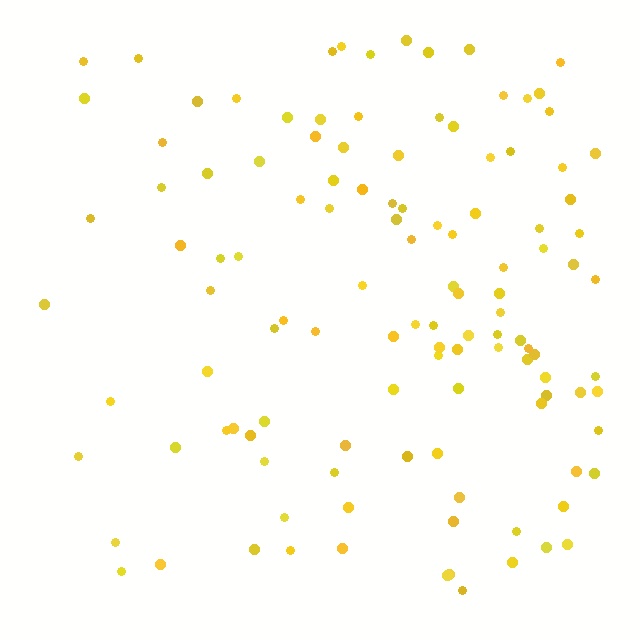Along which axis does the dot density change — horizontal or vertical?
Horizontal.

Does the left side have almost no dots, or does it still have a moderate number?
Still a moderate number, just noticeably fewer than the right.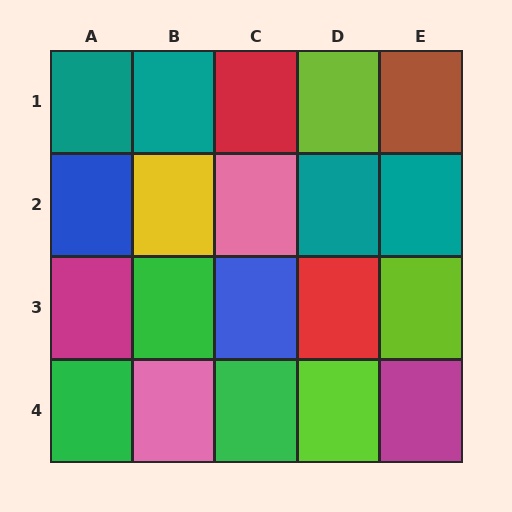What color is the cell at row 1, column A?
Teal.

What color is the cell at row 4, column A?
Green.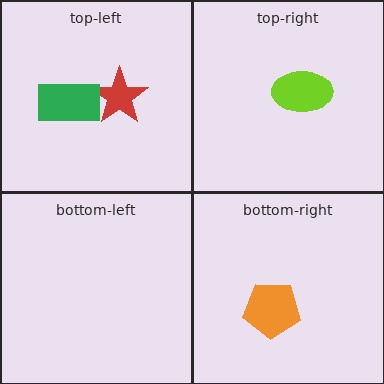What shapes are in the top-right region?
The lime ellipse.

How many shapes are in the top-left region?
2.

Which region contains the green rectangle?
The top-left region.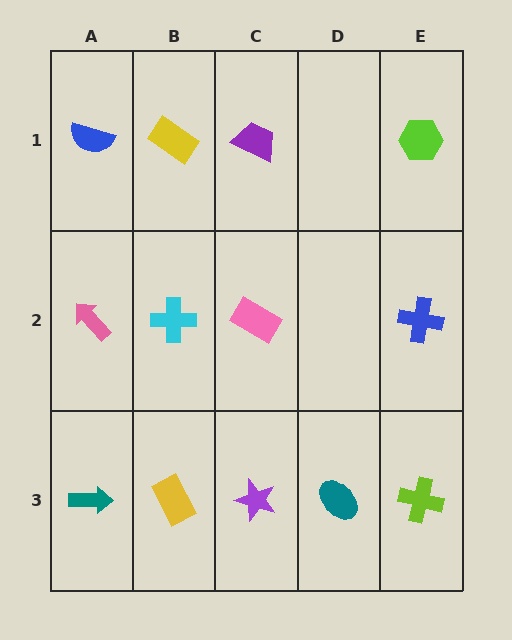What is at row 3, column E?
A lime cross.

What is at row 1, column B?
A yellow rectangle.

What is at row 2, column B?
A cyan cross.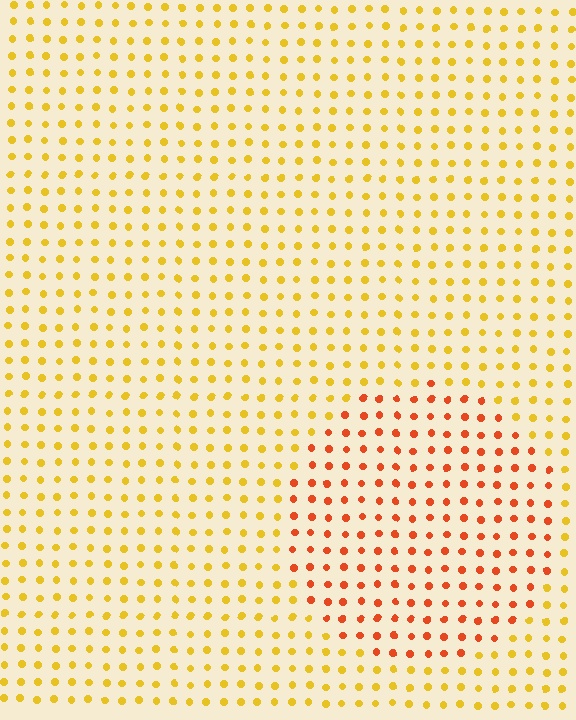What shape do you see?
I see a circle.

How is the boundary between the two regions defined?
The boundary is defined purely by a slight shift in hue (about 37 degrees). Spacing, size, and orientation are identical on both sides.